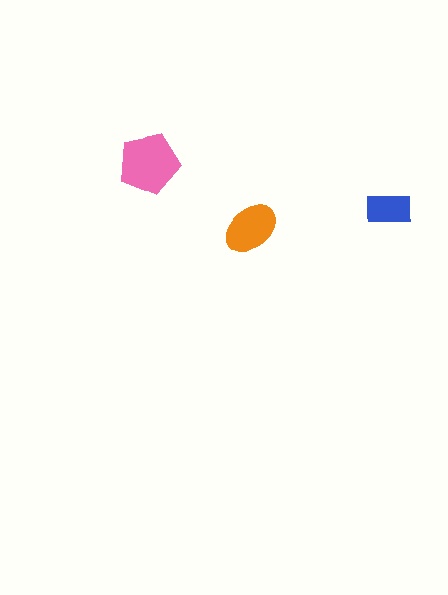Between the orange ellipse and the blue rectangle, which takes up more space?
The orange ellipse.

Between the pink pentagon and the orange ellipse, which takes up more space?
The pink pentagon.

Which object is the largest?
The pink pentagon.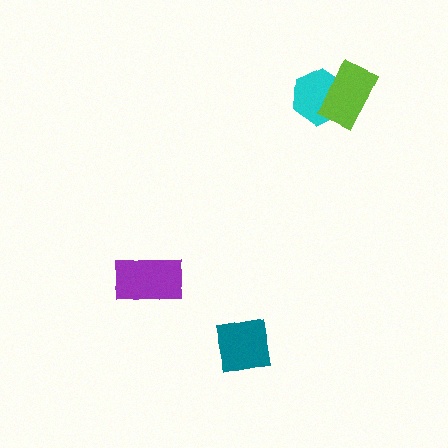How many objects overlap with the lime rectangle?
1 object overlaps with the lime rectangle.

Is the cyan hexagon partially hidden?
Yes, it is partially covered by another shape.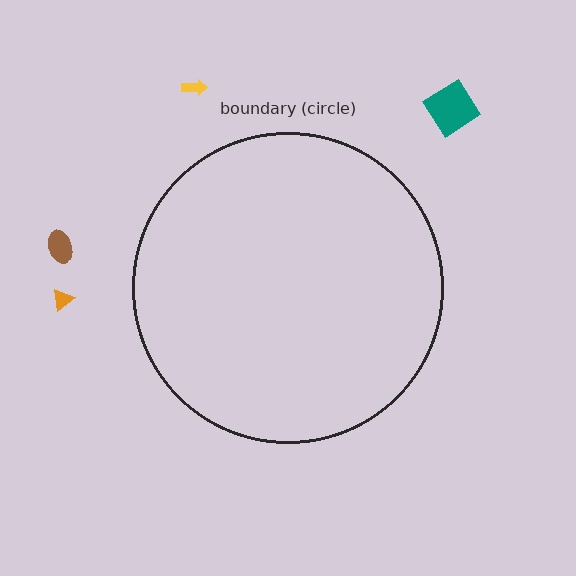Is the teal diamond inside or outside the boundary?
Outside.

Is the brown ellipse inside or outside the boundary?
Outside.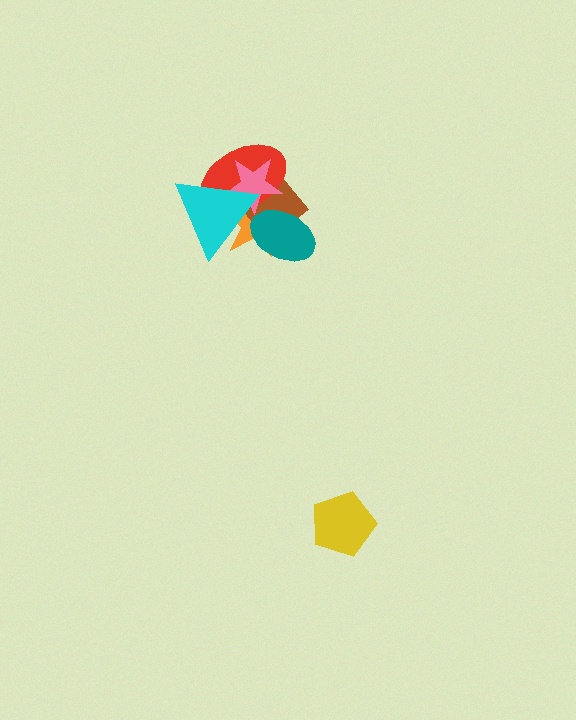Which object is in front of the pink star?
The cyan triangle is in front of the pink star.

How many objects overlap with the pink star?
4 objects overlap with the pink star.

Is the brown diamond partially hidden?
Yes, it is partially covered by another shape.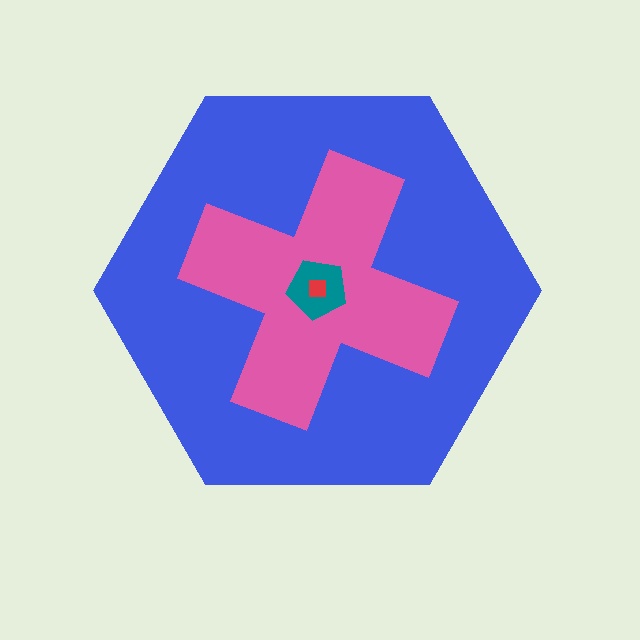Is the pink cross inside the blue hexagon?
Yes.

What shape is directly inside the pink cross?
The teal pentagon.